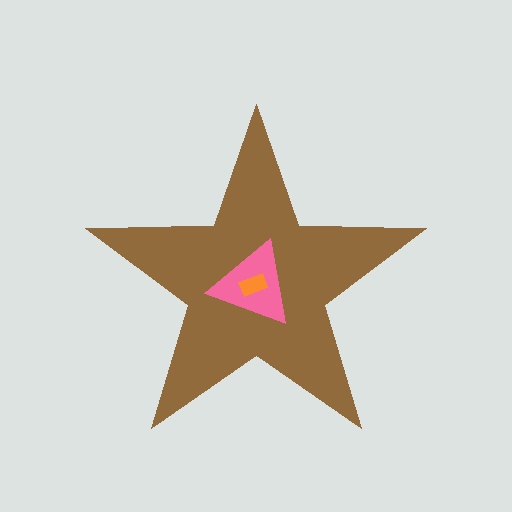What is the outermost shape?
The brown star.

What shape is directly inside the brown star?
The pink triangle.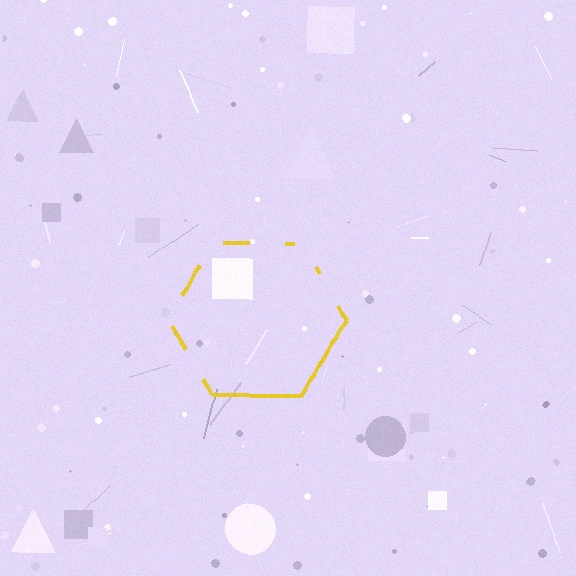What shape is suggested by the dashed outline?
The dashed outline suggests a hexagon.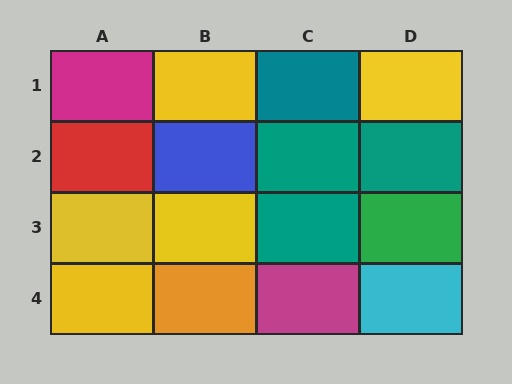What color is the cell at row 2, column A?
Red.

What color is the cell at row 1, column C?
Teal.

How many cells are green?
1 cell is green.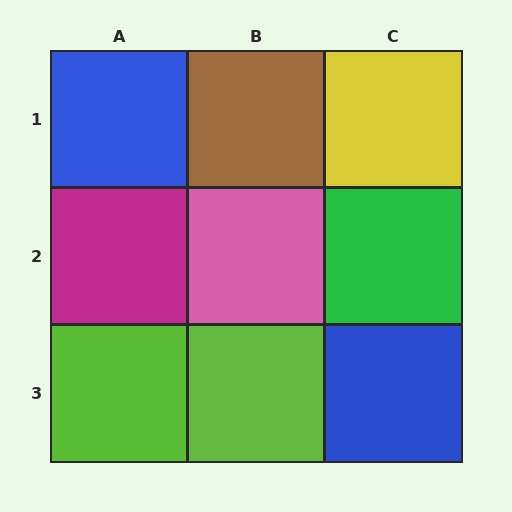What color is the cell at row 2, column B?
Pink.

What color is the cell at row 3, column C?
Blue.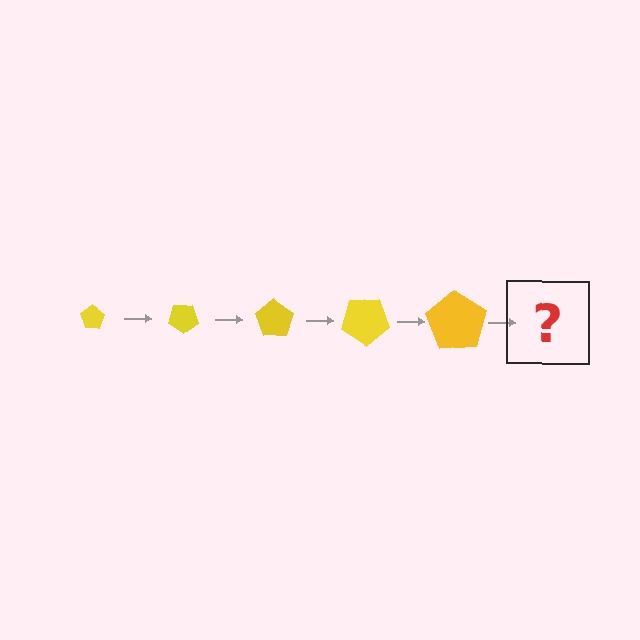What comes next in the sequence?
The next element should be a pentagon, larger than the previous one and rotated 175 degrees from the start.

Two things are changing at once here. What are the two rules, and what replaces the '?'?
The two rules are that the pentagon grows larger each step and it rotates 35 degrees each step. The '?' should be a pentagon, larger than the previous one and rotated 175 degrees from the start.